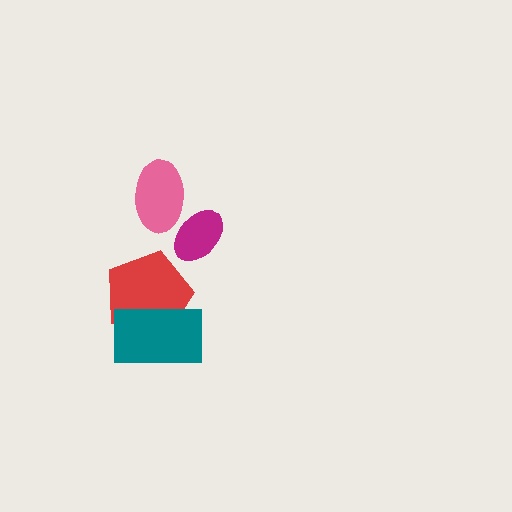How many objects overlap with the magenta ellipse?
1 object overlaps with the magenta ellipse.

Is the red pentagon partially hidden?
Yes, it is partially covered by another shape.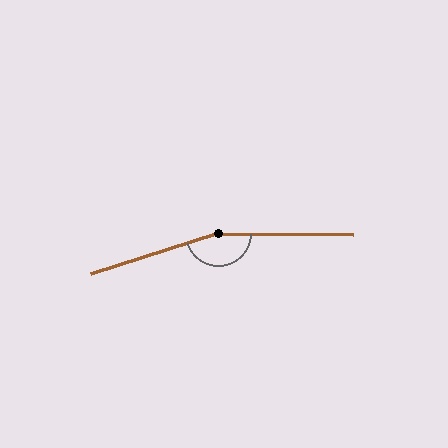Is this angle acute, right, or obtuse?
It is obtuse.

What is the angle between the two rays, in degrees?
Approximately 162 degrees.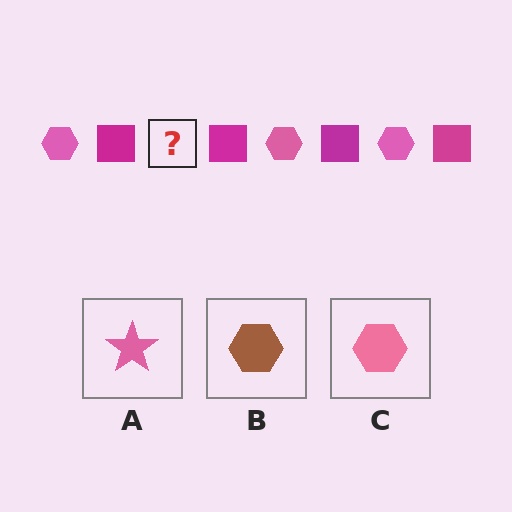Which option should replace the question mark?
Option C.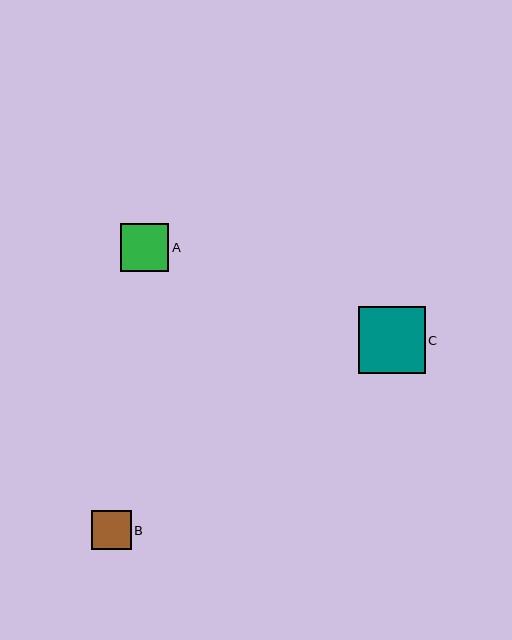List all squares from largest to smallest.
From largest to smallest: C, A, B.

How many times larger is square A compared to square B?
Square A is approximately 1.2 times the size of square B.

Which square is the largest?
Square C is the largest with a size of approximately 67 pixels.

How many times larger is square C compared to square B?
Square C is approximately 1.7 times the size of square B.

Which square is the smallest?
Square B is the smallest with a size of approximately 40 pixels.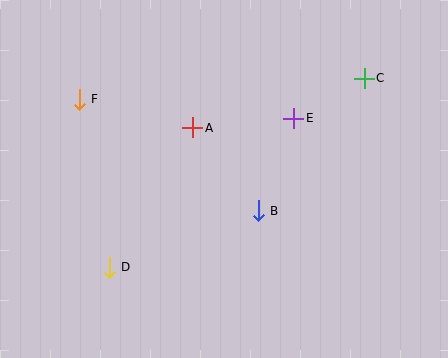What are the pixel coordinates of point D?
Point D is at (109, 267).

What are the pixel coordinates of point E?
Point E is at (294, 118).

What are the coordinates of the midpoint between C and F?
The midpoint between C and F is at (222, 89).